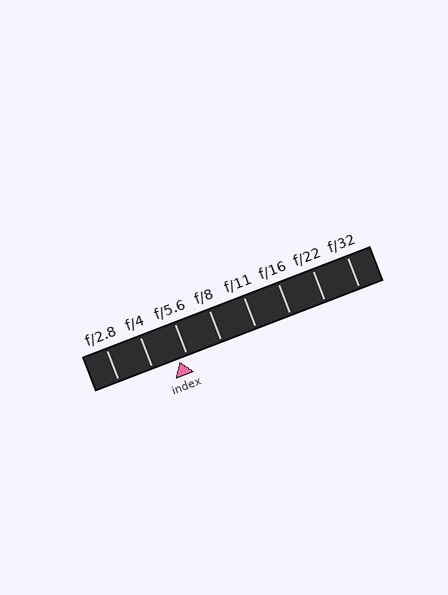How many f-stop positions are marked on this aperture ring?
There are 8 f-stop positions marked.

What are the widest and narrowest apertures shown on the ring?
The widest aperture shown is f/2.8 and the narrowest is f/32.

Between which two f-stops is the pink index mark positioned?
The index mark is between f/4 and f/5.6.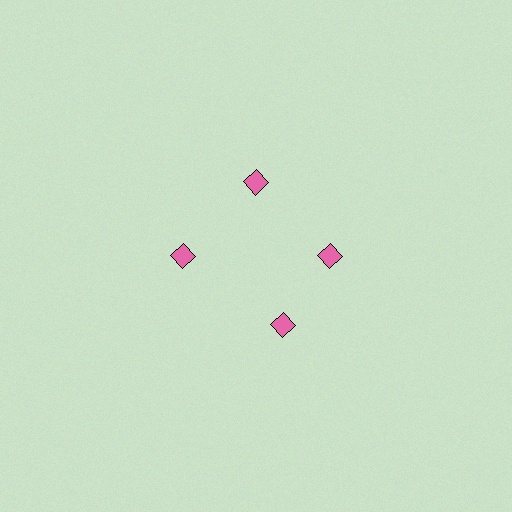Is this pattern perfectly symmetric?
No. The 4 pink diamonds are arranged in a ring, but one element near the 6 o'clock position is rotated out of alignment along the ring, breaking the 4-fold rotational symmetry.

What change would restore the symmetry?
The symmetry would be restored by rotating it back into even spacing with its neighbors so that all 4 diamonds sit at equal angles and equal distance from the center.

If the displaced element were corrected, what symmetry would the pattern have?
It would have 4-fold rotational symmetry — the pattern would map onto itself every 90 degrees.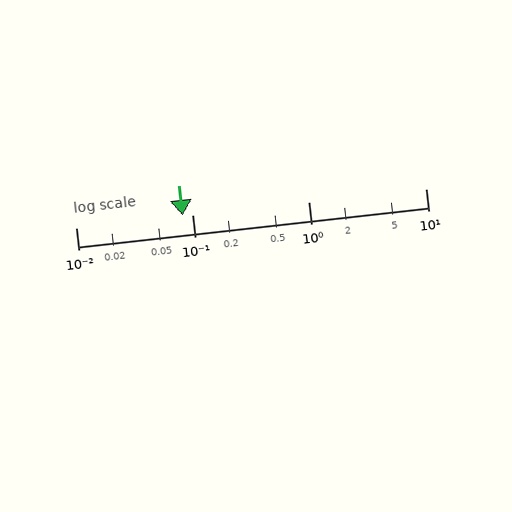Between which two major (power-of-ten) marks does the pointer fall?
The pointer is between 0.01 and 0.1.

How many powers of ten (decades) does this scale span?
The scale spans 3 decades, from 0.01 to 10.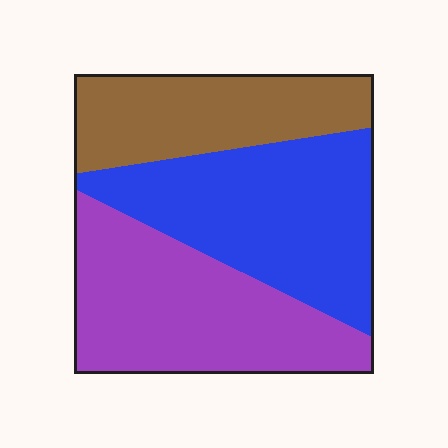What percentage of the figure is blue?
Blue takes up between a quarter and a half of the figure.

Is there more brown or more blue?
Blue.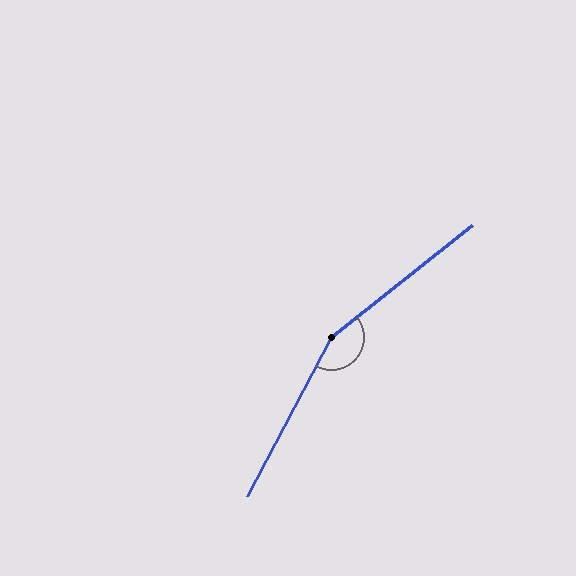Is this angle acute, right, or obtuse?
It is obtuse.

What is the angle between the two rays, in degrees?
Approximately 156 degrees.